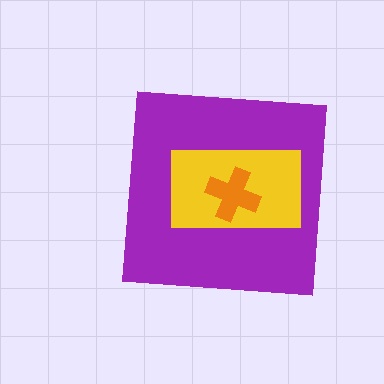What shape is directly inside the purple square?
The yellow rectangle.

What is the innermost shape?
The orange cross.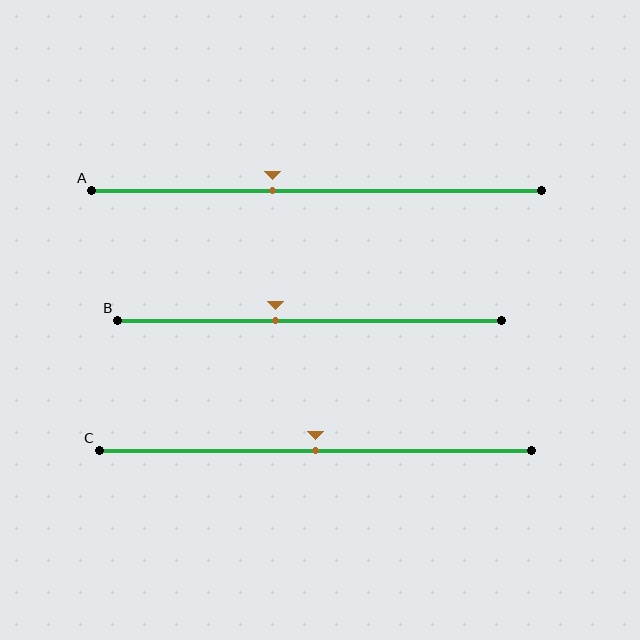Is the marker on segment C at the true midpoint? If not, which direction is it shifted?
Yes, the marker on segment C is at the true midpoint.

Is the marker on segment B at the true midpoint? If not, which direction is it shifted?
No, the marker on segment B is shifted to the left by about 9% of the segment length.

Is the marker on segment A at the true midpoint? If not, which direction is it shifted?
No, the marker on segment A is shifted to the left by about 10% of the segment length.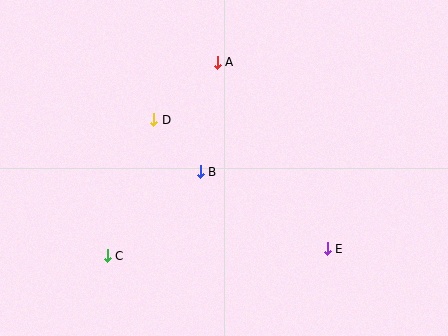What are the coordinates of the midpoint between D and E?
The midpoint between D and E is at (240, 184).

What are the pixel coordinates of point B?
Point B is at (200, 172).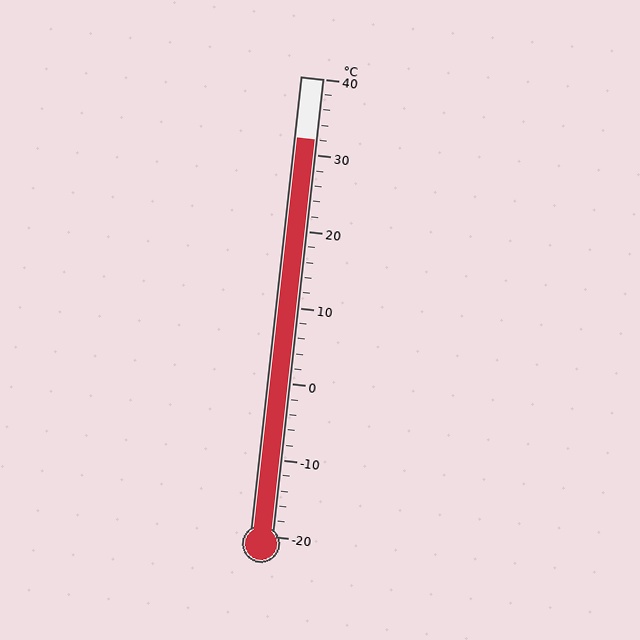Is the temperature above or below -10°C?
The temperature is above -10°C.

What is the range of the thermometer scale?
The thermometer scale ranges from -20°C to 40°C.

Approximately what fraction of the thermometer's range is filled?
The thermometer is filled to approximately 85% of its range.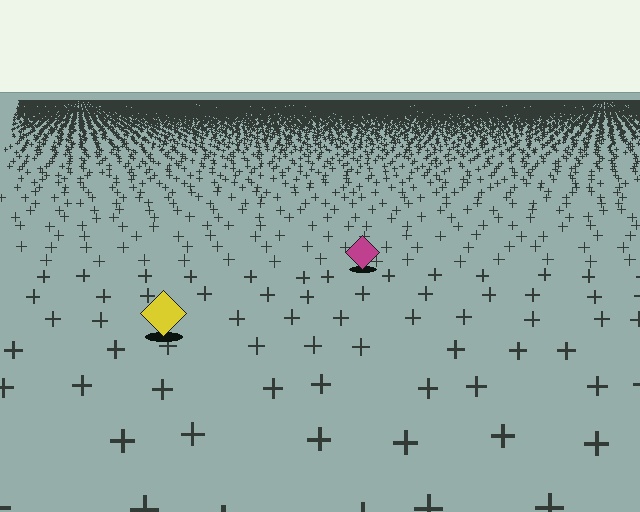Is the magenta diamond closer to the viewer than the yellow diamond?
No. The yellow diamond is closer — you can tell from the texture gradient: the ground texture is coarser near it.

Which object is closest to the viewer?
The yellow diamond is closest. The texture marks near it are larger and more spread out.